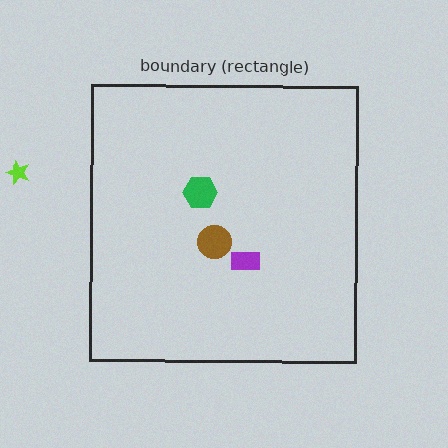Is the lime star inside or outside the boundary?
Outside.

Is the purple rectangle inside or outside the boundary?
Inside.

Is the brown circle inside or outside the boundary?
Inside.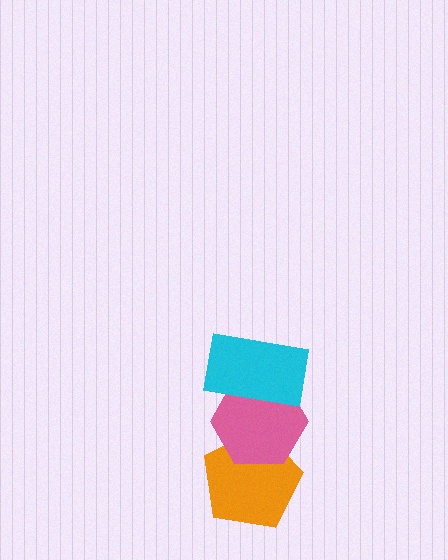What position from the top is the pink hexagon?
The pink hexagon is 2nd from the top.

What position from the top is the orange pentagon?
The orange pentagon is 3rd from the top.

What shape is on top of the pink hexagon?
The cyan rectangle is on top of the pink hexagon.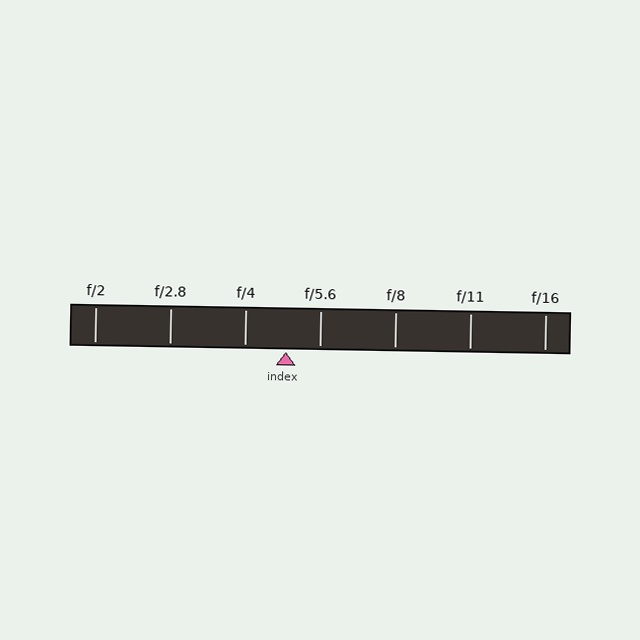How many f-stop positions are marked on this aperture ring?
There are 7 f-stop positions marked.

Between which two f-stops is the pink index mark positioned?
The index mark is between f/4 and f/5.6.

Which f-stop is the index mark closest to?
The index mark is closest to f/5.6.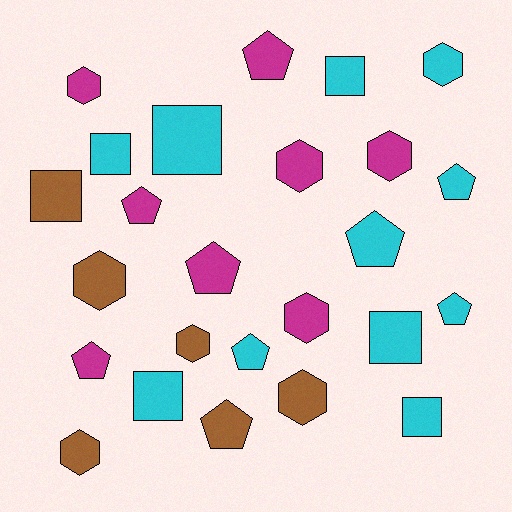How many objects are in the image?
There are 25 objects.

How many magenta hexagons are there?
There are 4 magenta hexagons.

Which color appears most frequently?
Cyan, with 11 objects.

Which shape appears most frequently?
Pentagon, with 9 objects.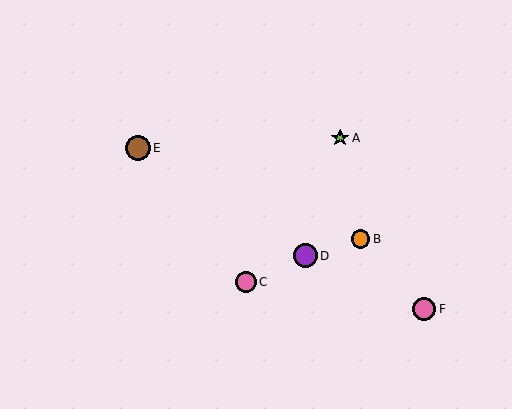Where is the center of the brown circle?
The center of the brown circle is at (138, 148).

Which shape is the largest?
The brown circle (labeled E) is the largest.